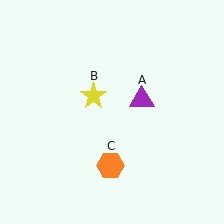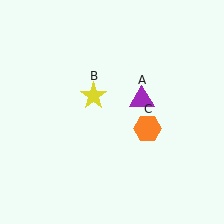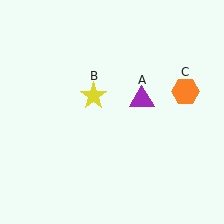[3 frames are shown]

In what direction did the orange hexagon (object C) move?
The orange hexagon (object C) moved up and to the right.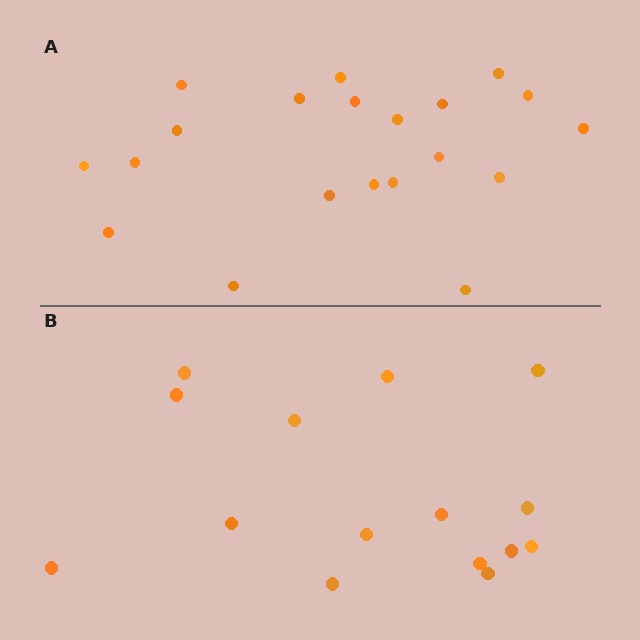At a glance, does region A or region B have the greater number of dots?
Region A (the top region) has more dots.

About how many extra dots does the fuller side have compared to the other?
Region A has about 5 more dots than region B.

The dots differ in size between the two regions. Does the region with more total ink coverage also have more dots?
No. Region B has more total ink coverage because its dots are larger, but region A actually contains more individual dots. Total area can be misleading — the number of items is what matters here.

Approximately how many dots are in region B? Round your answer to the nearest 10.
About 20 dots. (The exact count is 15, which rounds to 20.)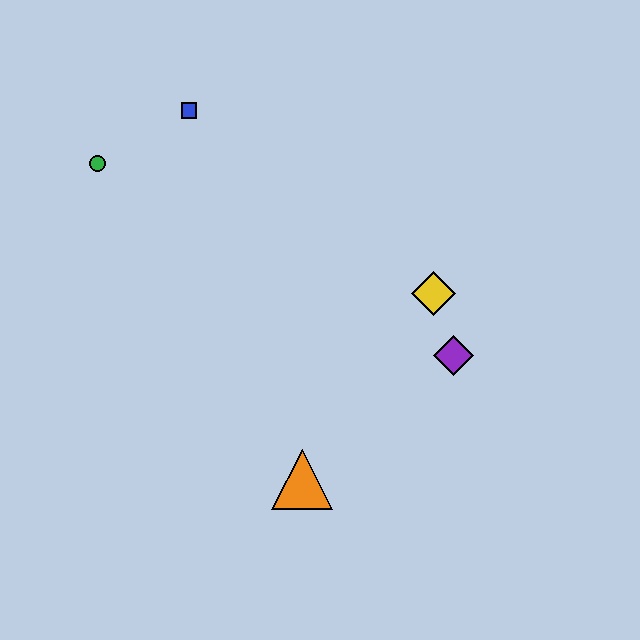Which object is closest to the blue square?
The green circle is closest to the blue square.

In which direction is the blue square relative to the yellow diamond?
The blue square is to the left of the yellow diamond.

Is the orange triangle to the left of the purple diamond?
Yes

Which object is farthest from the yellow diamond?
The green circle is farthest from the yellow diamond.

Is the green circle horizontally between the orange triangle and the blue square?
No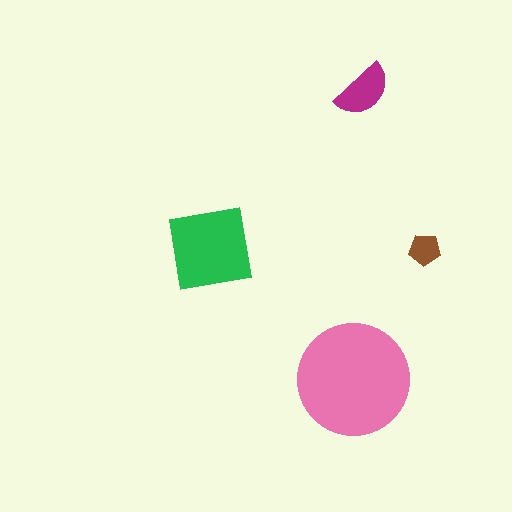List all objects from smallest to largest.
The brown pentagon, the magenta semicircle, the green square, the pink circle.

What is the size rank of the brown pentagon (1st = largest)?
4th.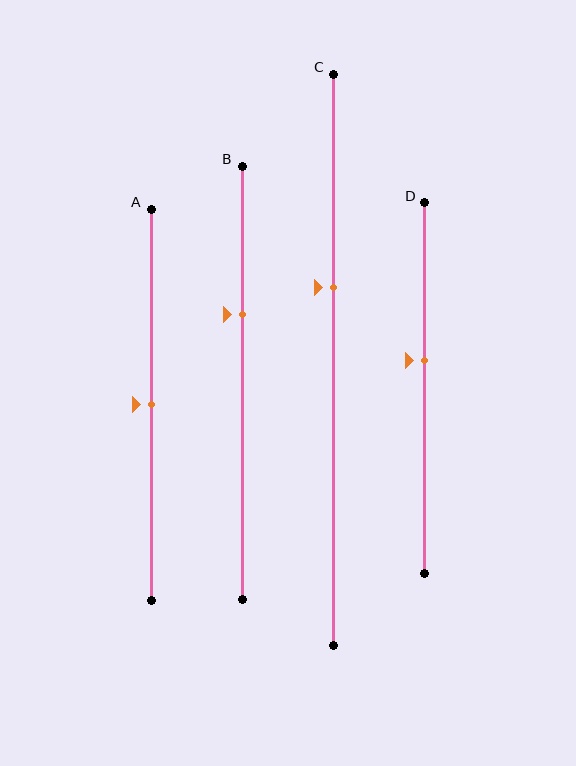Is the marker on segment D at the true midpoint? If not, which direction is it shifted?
No, the marker on segment D is shifted upward by about 8% of the segment length.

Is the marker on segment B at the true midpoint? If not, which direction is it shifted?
No, the marker on segment B is shifted upward by about 16% of the segment length.